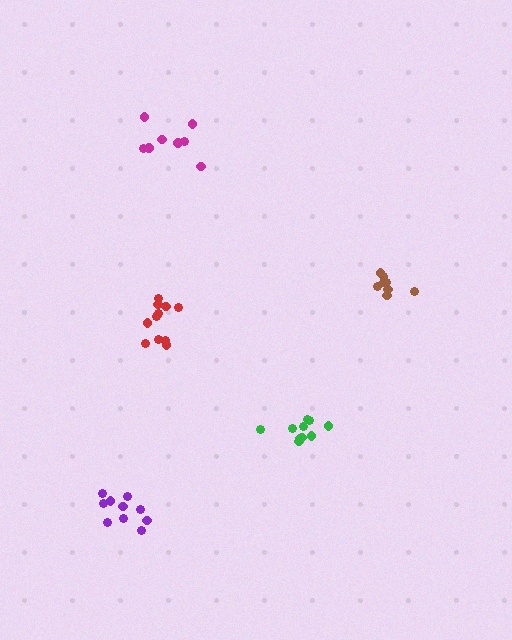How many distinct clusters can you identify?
There are 5 distinct clusters.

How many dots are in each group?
Group 1: 10 dots, Group 2: 10 dots, Group 3: 8 dots, Group 4: 11 dots, Group 5: 8 dots (47 total).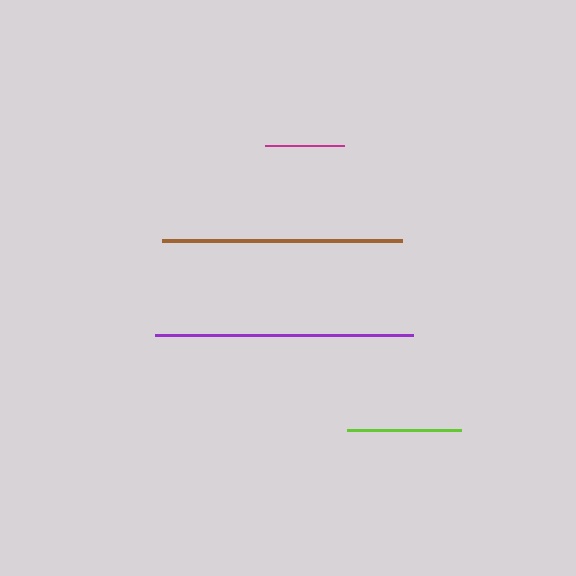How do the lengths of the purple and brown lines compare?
The purple and brown lines are approximately the same length.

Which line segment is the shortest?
The magenta line is the shortest at approximately 80 pixels.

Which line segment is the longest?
The purple line is the longest at approximately 258 pixels.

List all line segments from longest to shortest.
From longest to shortest: purple, brown, lime, magenta.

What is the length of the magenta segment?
The magenta segment is approximately 80 pixels long.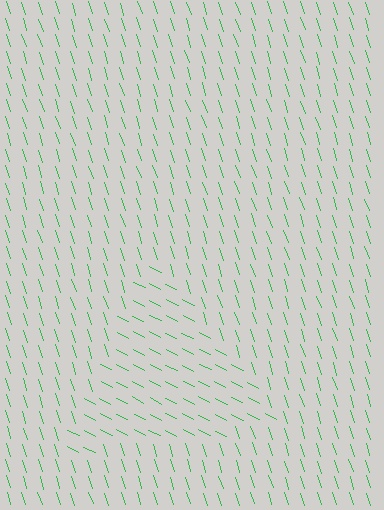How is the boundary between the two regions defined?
The boundary is defined purely by a change in line orientation (approximately 45 degrees difference). All lines are the same color and thickness.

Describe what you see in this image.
The image is filled with small green line segments. A triangle region in the image has lines oriented differently from the surrounding lines, creating a visible texture boundary.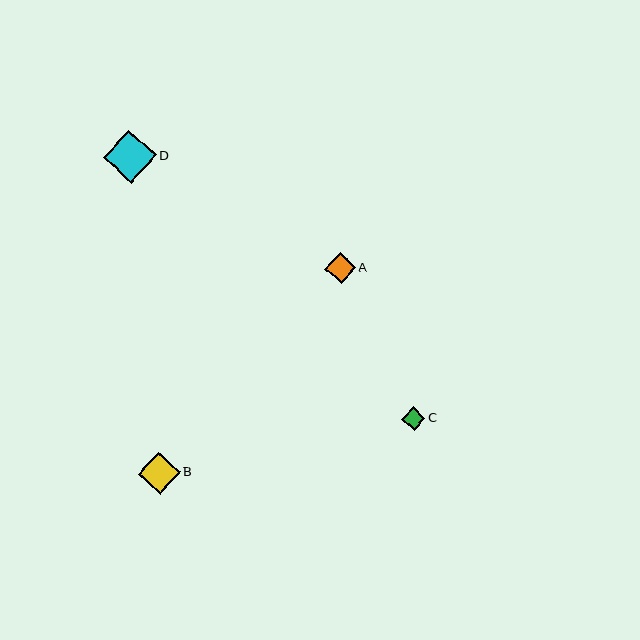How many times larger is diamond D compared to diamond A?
Diamond D is approximately 1.7 times the size of diamond A.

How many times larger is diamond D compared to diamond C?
Diamond D is approximately 2.2 times the size of diamond C.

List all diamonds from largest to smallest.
From largest to smallest: D, B, A, C.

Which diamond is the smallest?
Diamond C is the smallest with a size of approximately 24 pixels.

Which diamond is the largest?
Diamond D is the largest with a size of approximately 53 pixels.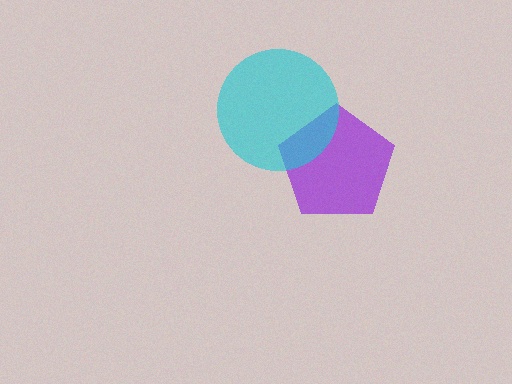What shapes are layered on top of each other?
The layered shapes are: a purple pentagon, a cyan circle.